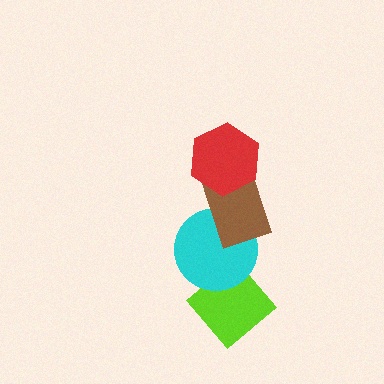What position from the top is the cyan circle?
The cyan circle is 3rd from the top.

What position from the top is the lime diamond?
The lime diamond is 4th from the top.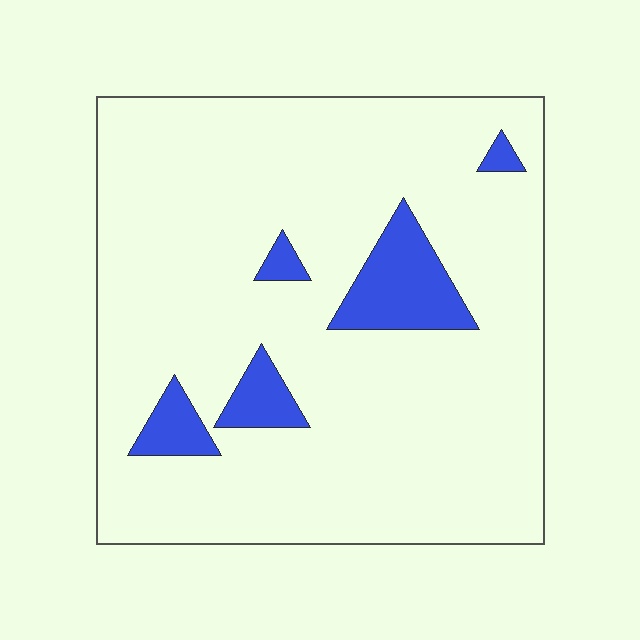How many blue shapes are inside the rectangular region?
5.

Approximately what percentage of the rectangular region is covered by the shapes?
Approximately 10%.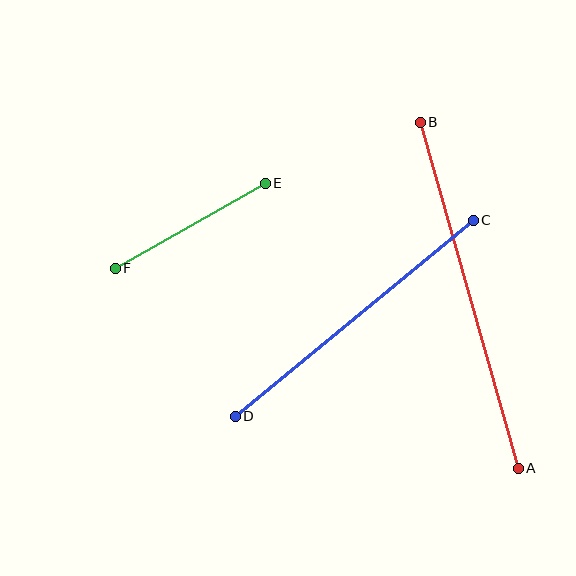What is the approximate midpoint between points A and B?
The midpoint is at approximately (469, 295) pixels.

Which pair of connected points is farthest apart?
Points A and B are farthest apart.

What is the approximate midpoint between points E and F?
The midpoint is at approximately (190, 226) pixels.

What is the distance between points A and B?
The distance is approximately 360 pixels.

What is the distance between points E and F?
The distance is approximately 172 pixels.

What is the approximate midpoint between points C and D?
The midpoint is at approximately (354, 318) pixels.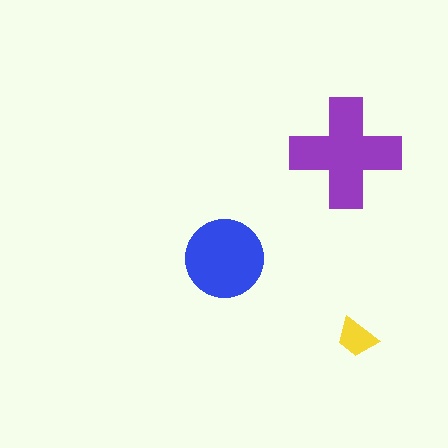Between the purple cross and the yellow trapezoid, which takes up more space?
The purple cross.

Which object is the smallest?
The yellow trapezoid.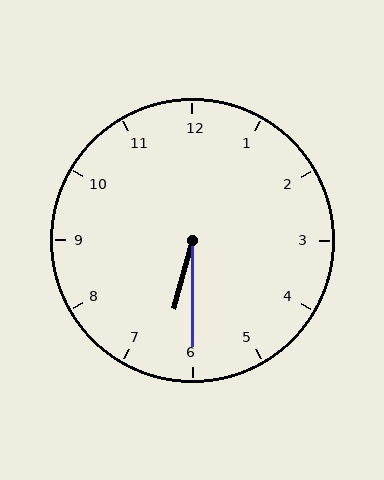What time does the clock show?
6:30.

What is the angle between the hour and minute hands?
Approximately 15 degrees.